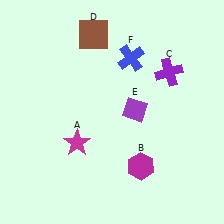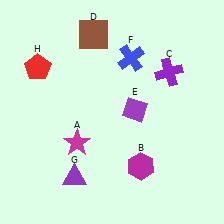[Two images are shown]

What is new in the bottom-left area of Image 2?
A purple triangle (G) was added in the bottom-left area of Image 2.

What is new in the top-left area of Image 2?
A red pentagon (H) was added in the top-left area of Image 2.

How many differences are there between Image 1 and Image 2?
There are 2 differences between the two images.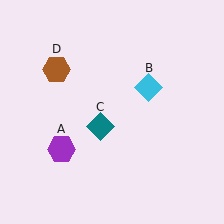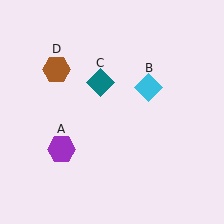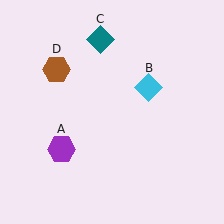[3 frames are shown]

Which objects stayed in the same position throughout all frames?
Purple hexagon (object A) and cyan diamond (object B) and brown hexagon (object D) remained stationary.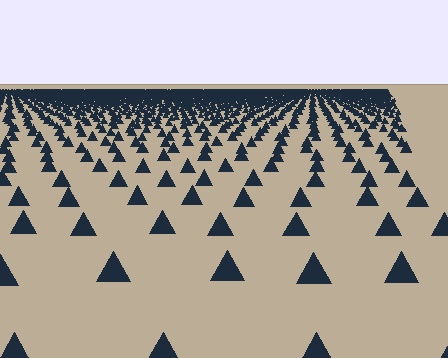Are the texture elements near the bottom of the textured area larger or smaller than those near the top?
Larger. Near the bottom, elements are closer to the viewer and appear at a bigger on-screen size.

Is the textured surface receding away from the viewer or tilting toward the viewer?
The surface is receding away from the viewer. Texture elements get smaller and denser toward the top.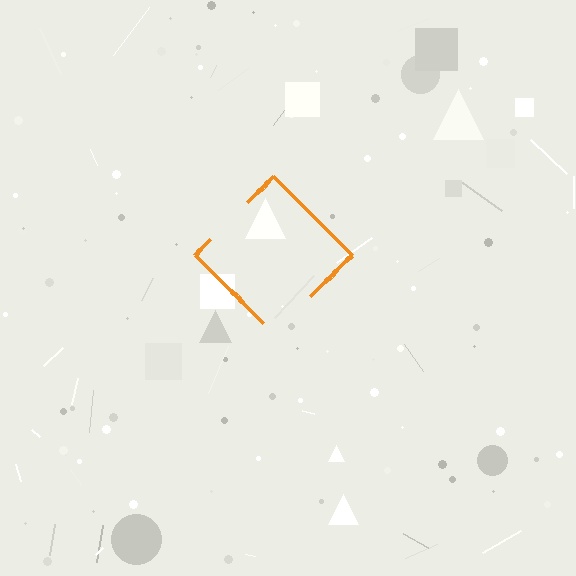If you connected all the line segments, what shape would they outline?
They would outline a diamond.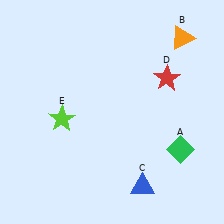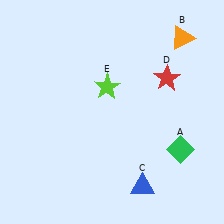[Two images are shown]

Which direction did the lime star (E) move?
The lime star (E) moved right.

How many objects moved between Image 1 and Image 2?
1 object moved between the two images.